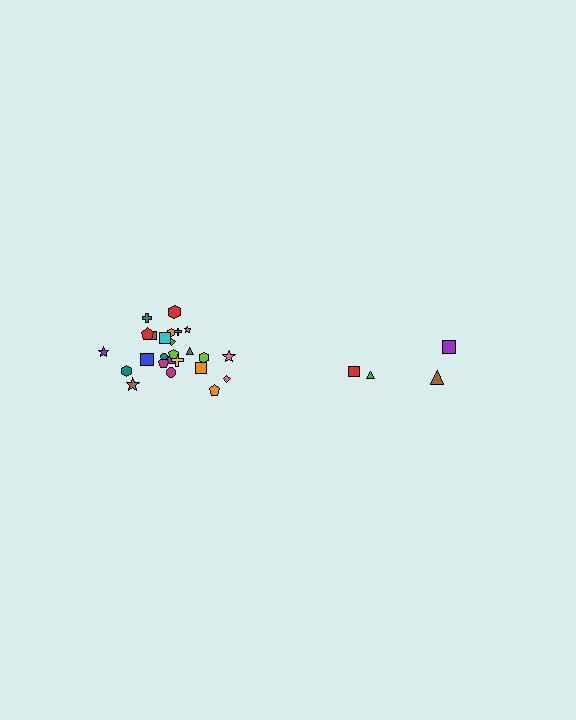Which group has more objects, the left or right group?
The left group.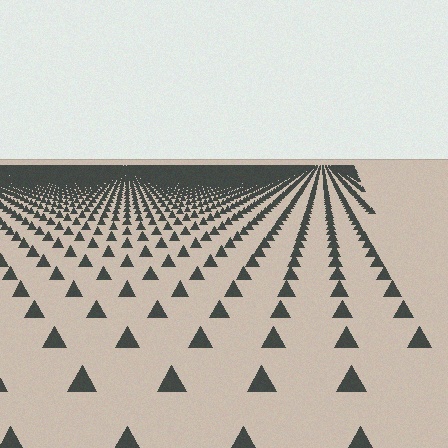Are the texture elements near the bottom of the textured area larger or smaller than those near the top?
Larger. Near the bottom, elements are closer to the viewer and appear at a bigger on-screen size.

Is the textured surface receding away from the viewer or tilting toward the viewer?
The surface is receding away from the viewer. Texture elements get smaller and denser toward the top.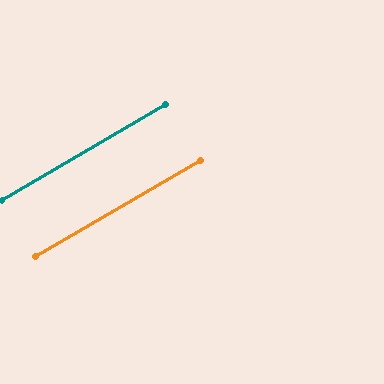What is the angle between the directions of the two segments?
Approximately 0 degrees.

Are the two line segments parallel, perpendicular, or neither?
Parallel — their directions differ by only 0.0°.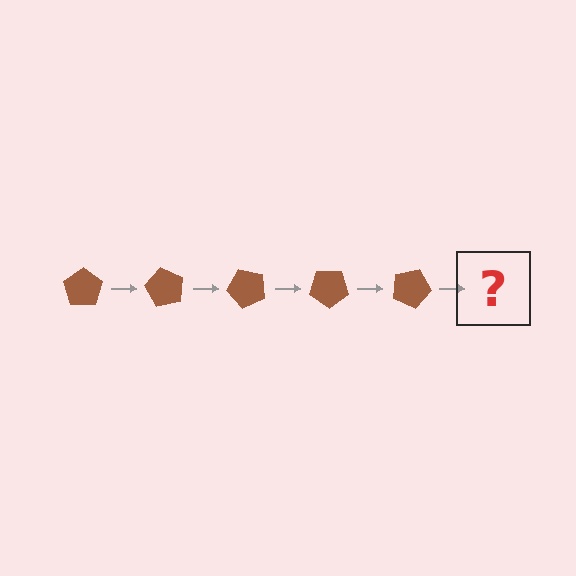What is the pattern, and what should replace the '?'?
The pattern is that the pentagon rotates 60 degrees each step. The '?' should be a brown pentagon rotated 300 degrees.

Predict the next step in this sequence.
The next step is a brown pentagon rotated 300 degrees.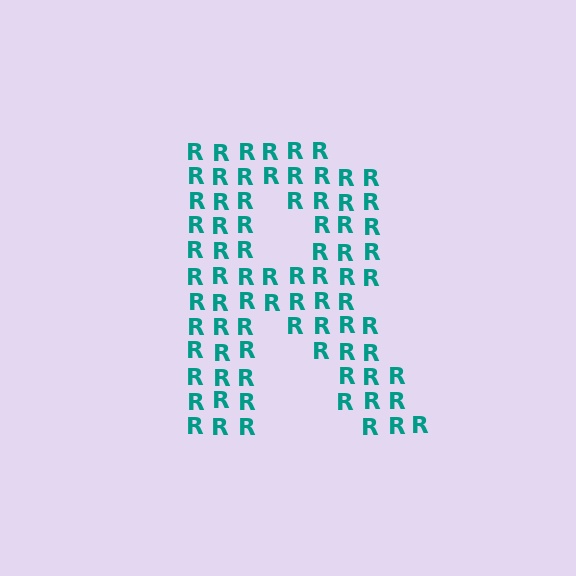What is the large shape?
The large shape is the letter R.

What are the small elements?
The small elements are letter R's.